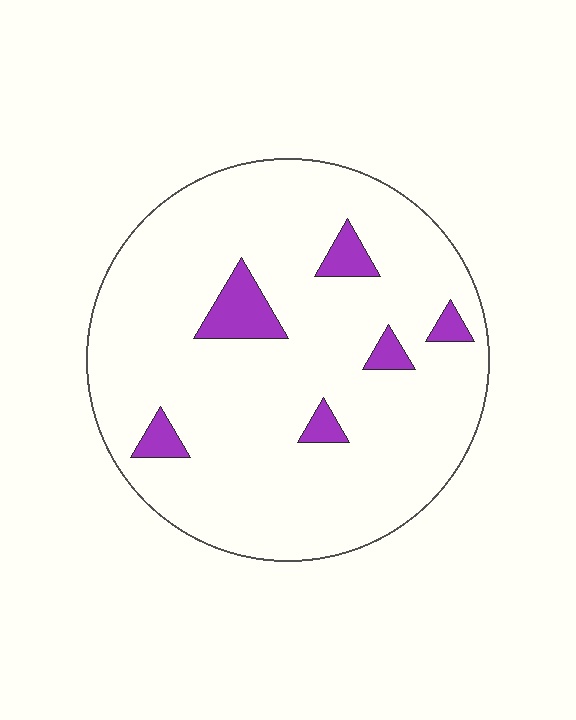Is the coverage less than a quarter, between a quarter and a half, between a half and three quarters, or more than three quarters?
Less than a quarter.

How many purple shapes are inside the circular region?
6.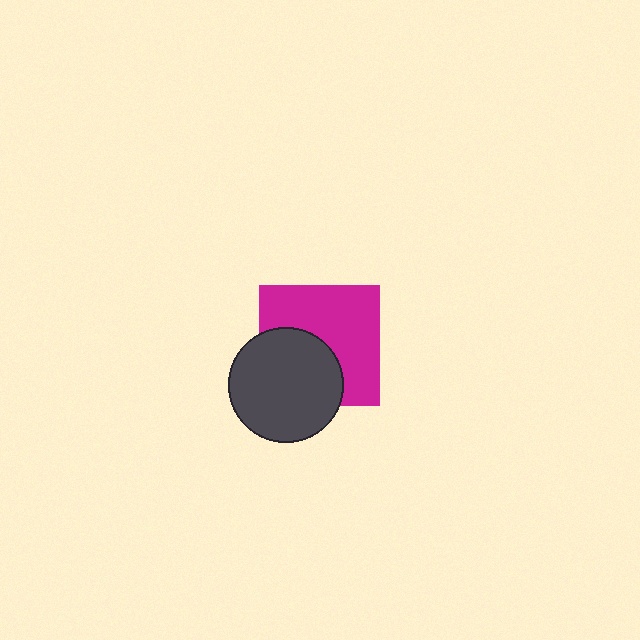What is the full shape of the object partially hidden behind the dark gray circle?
The partially hidden object is a magenta square.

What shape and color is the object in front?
The object in front is a dark gray circle.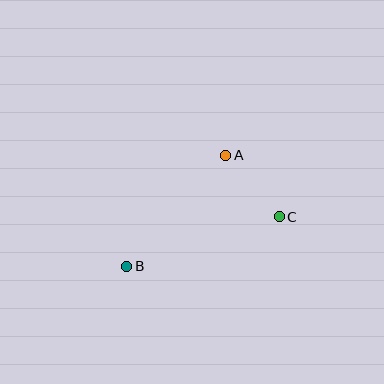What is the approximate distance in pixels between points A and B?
The distance between A and B is approximately 149 pixels.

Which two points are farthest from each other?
Points B and C are farthest from each other.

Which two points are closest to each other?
Points A and C are closest to each other.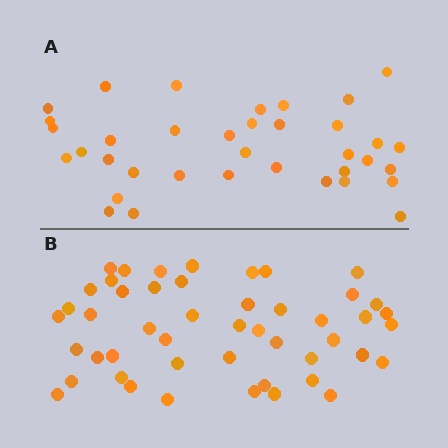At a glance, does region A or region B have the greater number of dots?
Region B (the bottom region) has more dots.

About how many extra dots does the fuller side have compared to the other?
Region B has roughly 12 or so more dots than region A.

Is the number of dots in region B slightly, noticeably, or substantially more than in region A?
Region B has noticeably more, but not dramatically so. The ratio is roughly 1.3 to 1.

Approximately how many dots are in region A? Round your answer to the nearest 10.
About 40 dots. (The exact count is 36, which rounds to 40.)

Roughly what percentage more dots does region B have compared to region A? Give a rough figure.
About 35% more.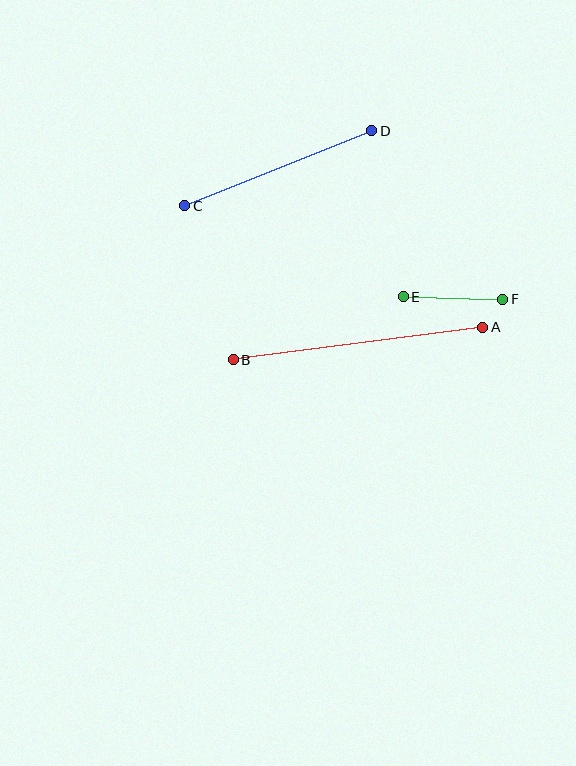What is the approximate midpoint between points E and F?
The midpoint is at approximately (453, 298) pixels.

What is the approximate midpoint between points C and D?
The midpoint is at approximately (278, 168) pixels.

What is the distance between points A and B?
The distance is approximately 251 pixels.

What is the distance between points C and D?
The distance is approximately 202 pixels.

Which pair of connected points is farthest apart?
Points A and B are farthest apart.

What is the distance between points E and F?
The distance is approximately 100 pixels.